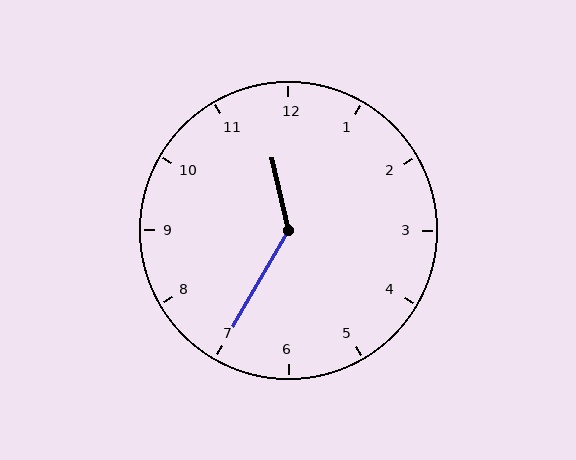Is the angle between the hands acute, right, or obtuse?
It is obtuse.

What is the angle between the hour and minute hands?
Approximately 138 degrees.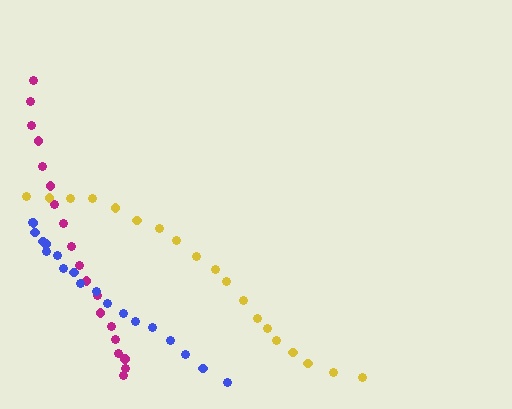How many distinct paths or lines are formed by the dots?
There are 3 distinct paths.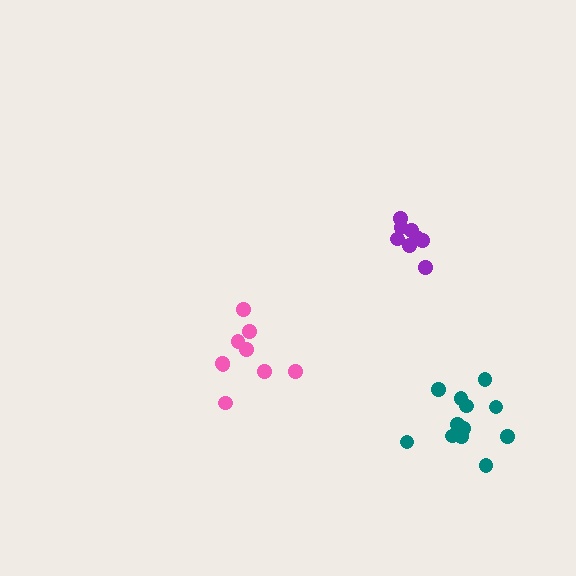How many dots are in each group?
Group 1: 9 dots, Group 2: 12 dots, Group 3: 8 dots (29 total).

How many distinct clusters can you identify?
There are 3 distinct clusters.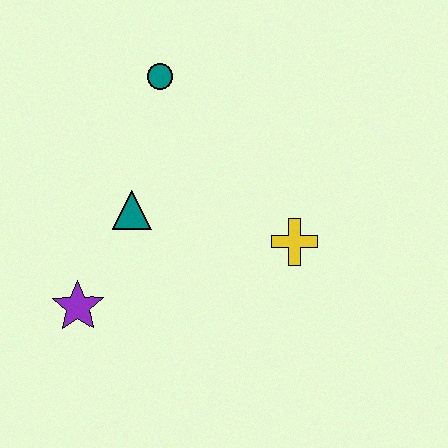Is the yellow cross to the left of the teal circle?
No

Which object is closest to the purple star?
The teal triangle is closest to the purple star.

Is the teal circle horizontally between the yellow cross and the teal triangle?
Yes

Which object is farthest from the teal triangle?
The yellow cross is farthest from the teal triangle.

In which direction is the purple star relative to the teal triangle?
The purple star is below the teal triangle.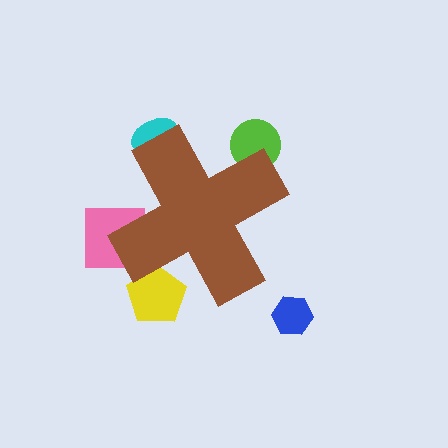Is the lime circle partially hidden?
Yes, the lime circle is partially hidden behind the brown cross.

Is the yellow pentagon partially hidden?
Yes, the yellow pentagon is partially hidden behind the brown cross.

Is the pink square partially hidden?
Yes, the pink square is partially hidden behind the brown cross.